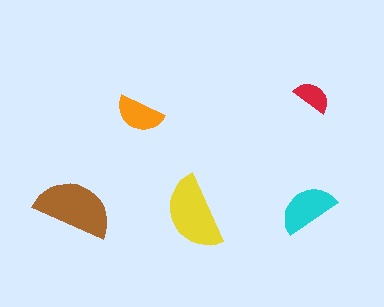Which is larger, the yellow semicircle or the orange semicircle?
The yellow one.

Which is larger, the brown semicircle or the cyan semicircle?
The brown one.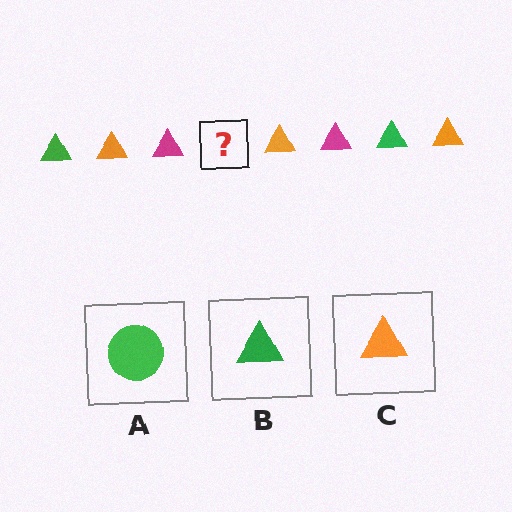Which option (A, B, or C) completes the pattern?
B.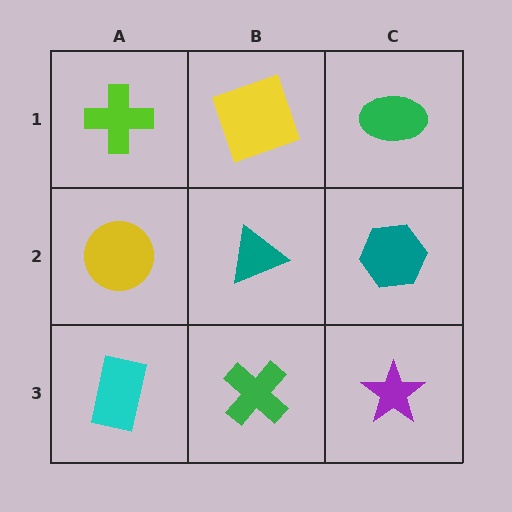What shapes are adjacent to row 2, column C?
A green ellipse (row 1, column C), a purple star (row 3, column C), a teal triangle (row 2, column B).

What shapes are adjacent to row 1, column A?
A yellow circle (row 2, column A), a yellow square (row 1, column B).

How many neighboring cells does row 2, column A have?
3.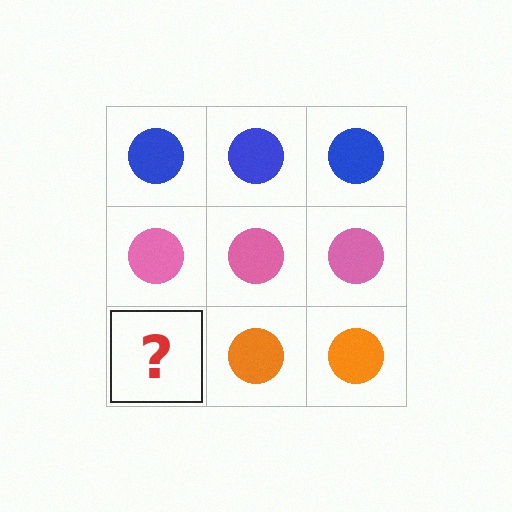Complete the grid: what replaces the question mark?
The question mark should be replaced with an orange circle.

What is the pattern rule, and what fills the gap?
The rule is that each row has a consistent color. The gap should be filled with an orange circle.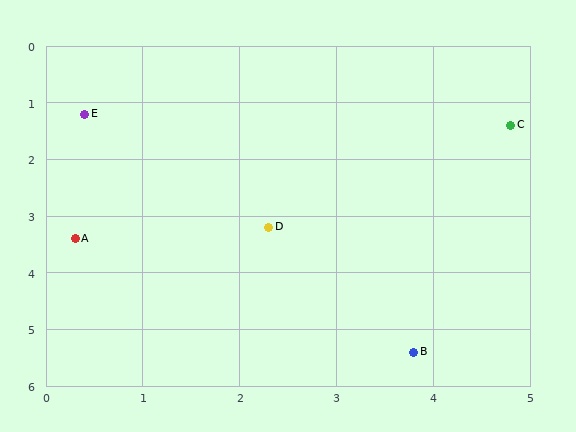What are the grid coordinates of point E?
Point E is at approximately (0.4, 1.2).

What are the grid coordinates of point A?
Point A is at approximately (0.3, 3.4).